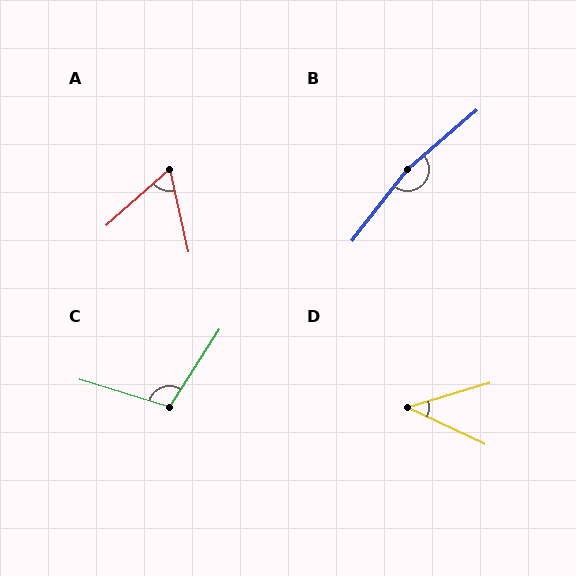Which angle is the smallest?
D, at approximately 41 degrees.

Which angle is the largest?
B, at approximately 168 degrees.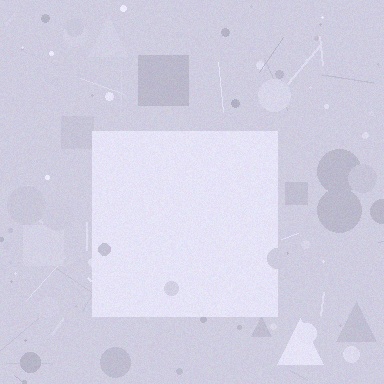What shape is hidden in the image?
A square is hidden in the image.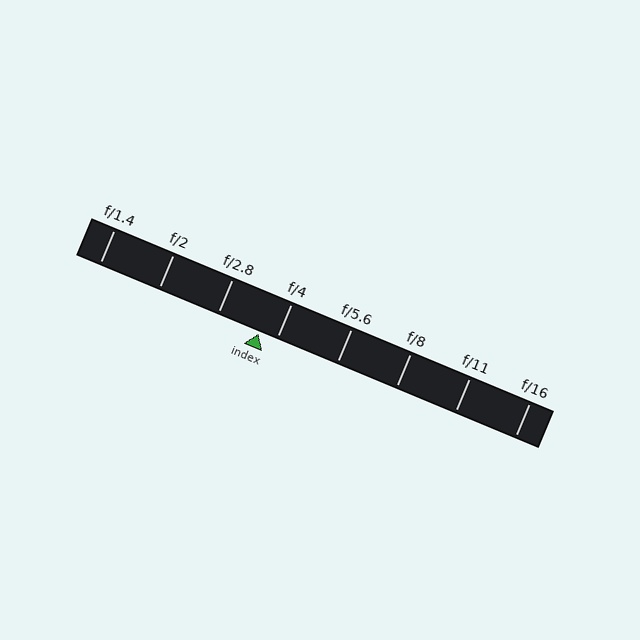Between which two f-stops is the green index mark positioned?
The index mark is between f/2.8 and f/4.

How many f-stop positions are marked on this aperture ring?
There are 8 f-stop positions marked.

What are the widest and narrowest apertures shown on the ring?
The widest aperture shown is f/1.4 and the narrowest is f/16.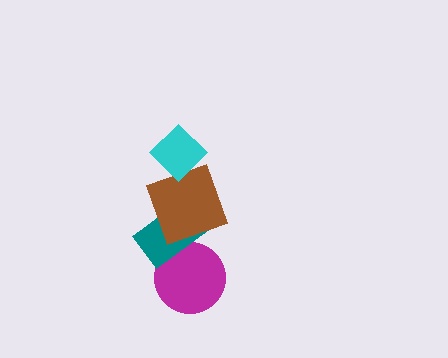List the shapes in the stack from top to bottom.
From top to bottom: the cyan diamond, the brown square, the teal rectangle, the magenta circle.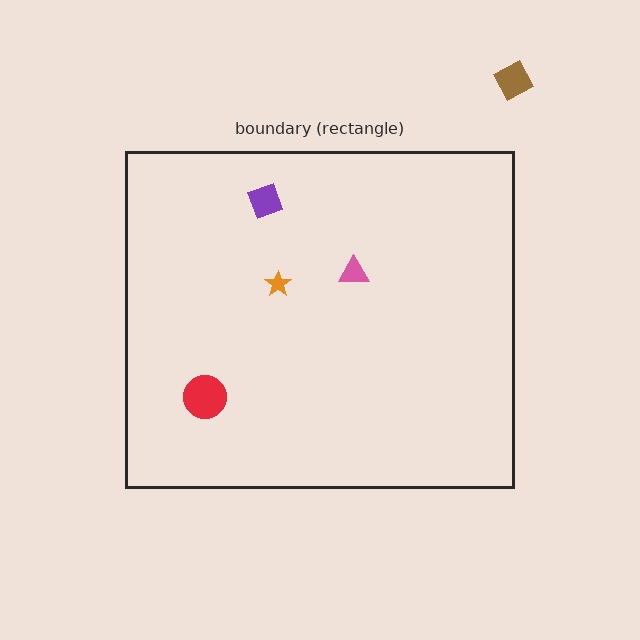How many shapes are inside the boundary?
4 inside, 1 outside.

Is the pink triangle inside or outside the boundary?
Inside.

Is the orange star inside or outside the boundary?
Inside.